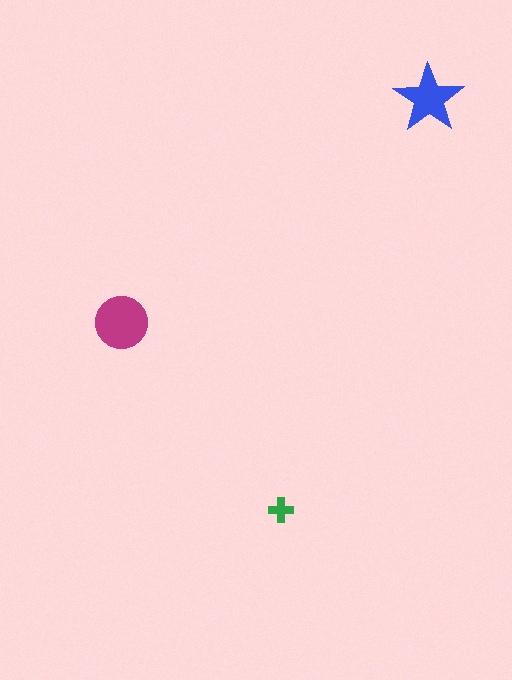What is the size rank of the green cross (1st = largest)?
3rd.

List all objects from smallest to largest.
The green cross, the blue star, the magenta circle.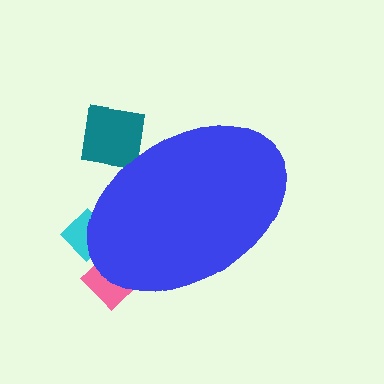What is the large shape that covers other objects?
A blue ellipse.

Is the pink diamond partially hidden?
Yes, the pink diamond is partially hidden behind the blue ellipse.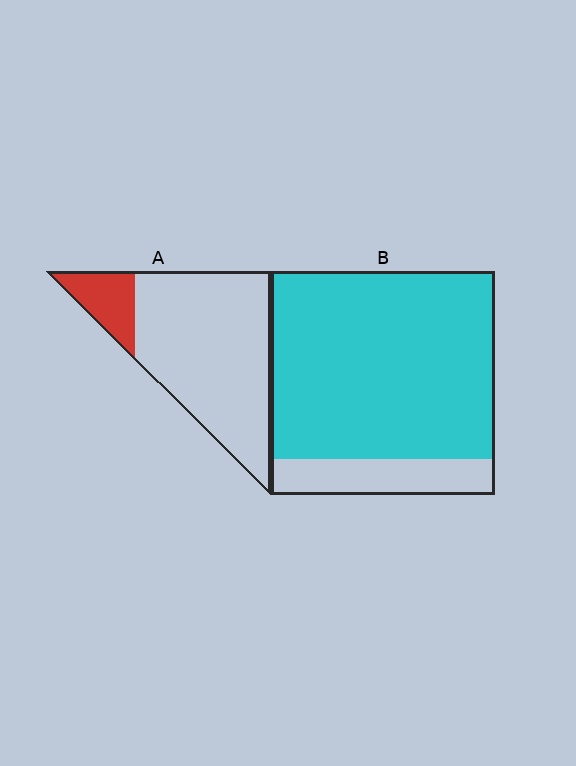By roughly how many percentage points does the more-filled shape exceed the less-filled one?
By roughly 70 percentage points (B over A).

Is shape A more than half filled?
No.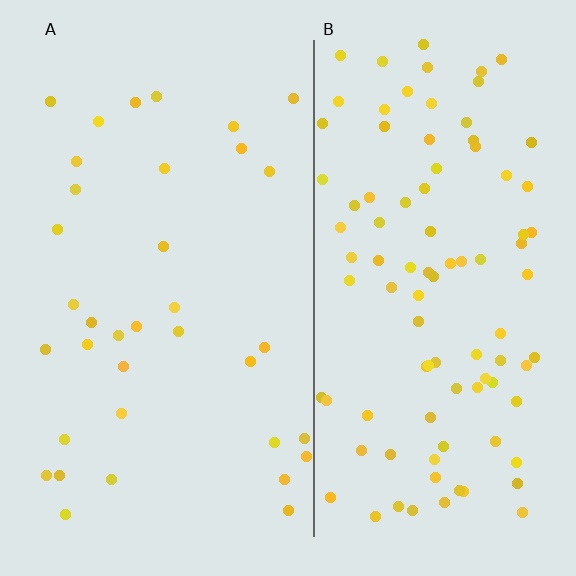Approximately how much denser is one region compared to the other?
Approximately 2.7× — region B over region A.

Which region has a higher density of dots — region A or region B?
B (the right).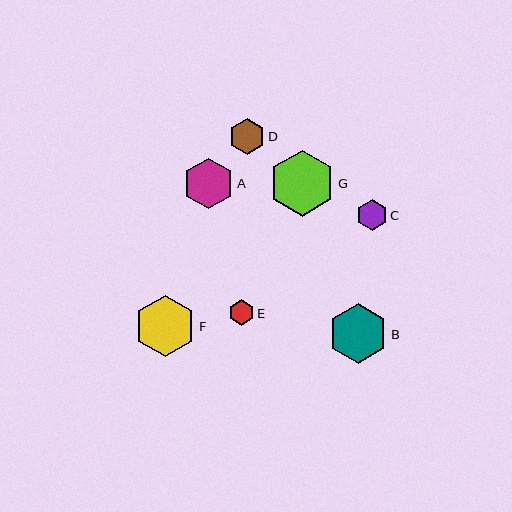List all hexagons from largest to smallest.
From largest to smallest: G, F, B, A, D, C, E.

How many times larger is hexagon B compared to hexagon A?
Hexagon B is approximately 1.2 times the size of hexagon A.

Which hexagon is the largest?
Hexagon G is the largest with a size of approximately 66 pixels.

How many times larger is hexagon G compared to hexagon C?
Hexagon G is approximately 2.1 times the size of hexagon C.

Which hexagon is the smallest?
Hexagon E is the smallest with a size of approximately 25 pixels.